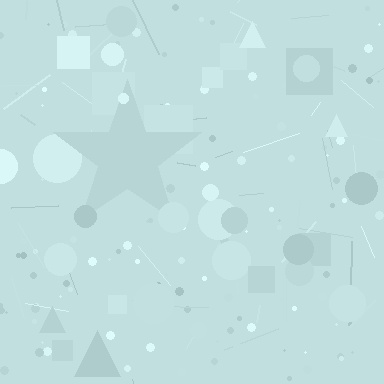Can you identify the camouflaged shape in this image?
The camouflaged shape is a star.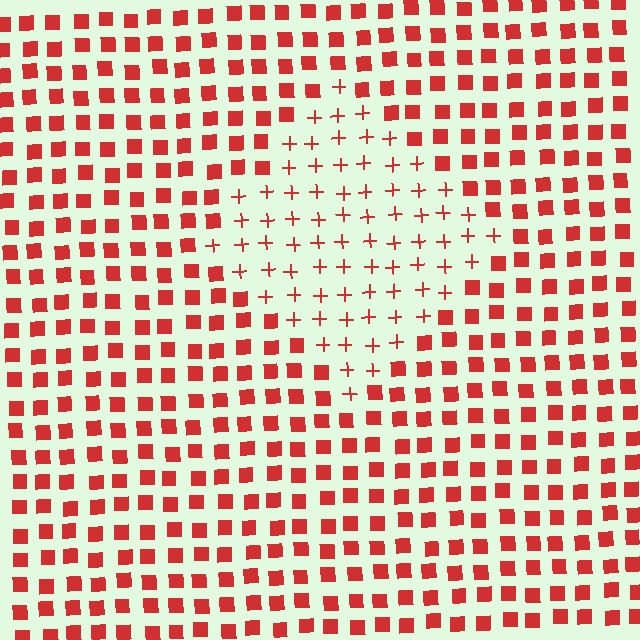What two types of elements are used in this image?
The image uses plus signs inside the diamond region and squares outside it.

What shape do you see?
I see a diamond.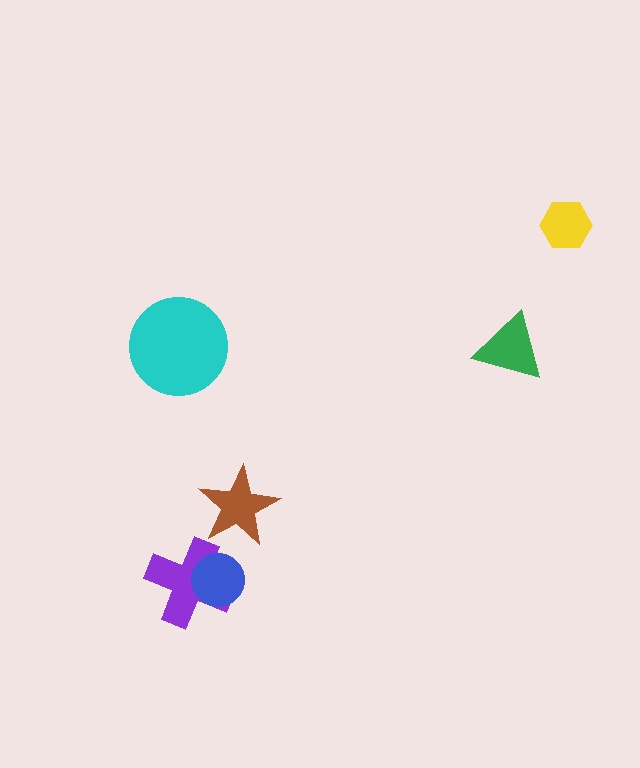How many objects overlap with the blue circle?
1 object overlaps with the blue circle.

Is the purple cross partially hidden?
Yes, it is partially covered by another shape.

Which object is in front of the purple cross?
The blue circle is in front of the purple cross.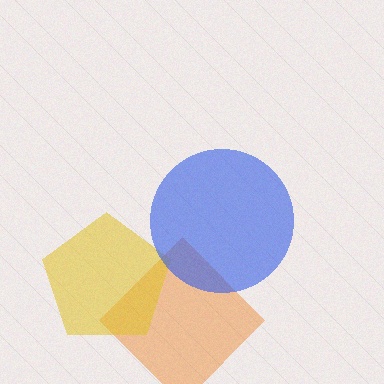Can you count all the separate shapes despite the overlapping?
Yes, there are 3 separate shapes.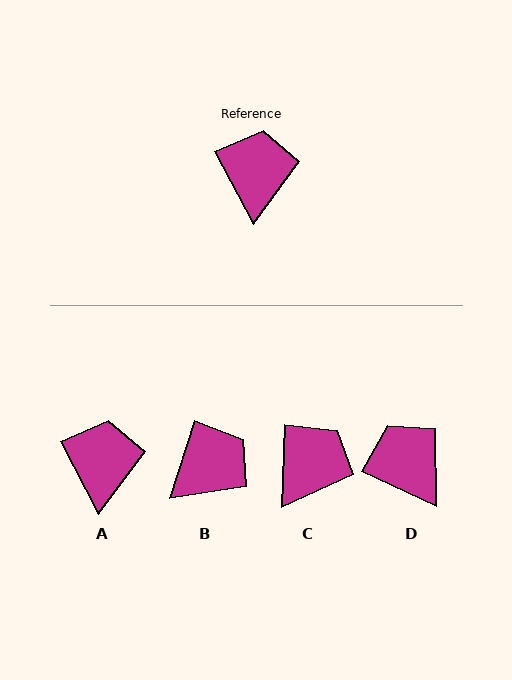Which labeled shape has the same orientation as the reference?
A.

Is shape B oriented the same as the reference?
No, it is off by about 45 degrees.